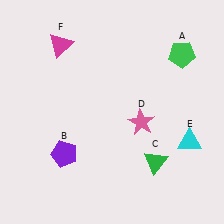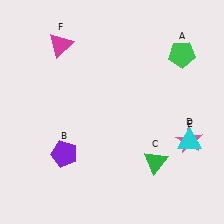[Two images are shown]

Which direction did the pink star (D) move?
The pink star (D) moved right.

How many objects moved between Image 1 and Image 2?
1 object moved between the two images.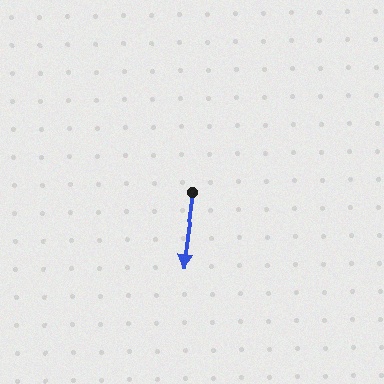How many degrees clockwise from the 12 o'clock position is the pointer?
Approximately 187 degrees.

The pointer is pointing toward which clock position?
Roughly 6 o'clock.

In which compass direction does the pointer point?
South.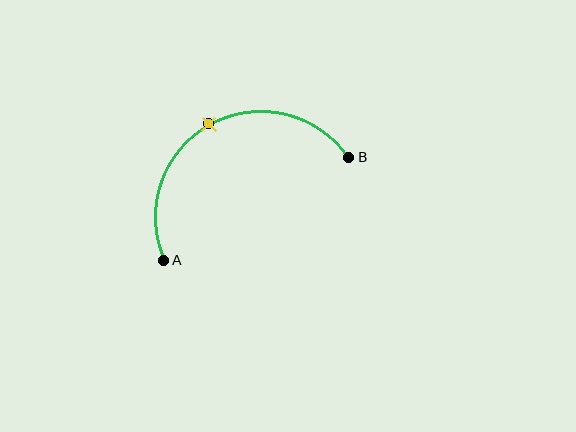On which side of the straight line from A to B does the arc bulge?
The arc bulges above the straight line connecting A and B.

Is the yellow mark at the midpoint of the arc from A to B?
Yes. The yellow mark lies on the arc at equal arc-length from both A and B — it is the arc midpoint.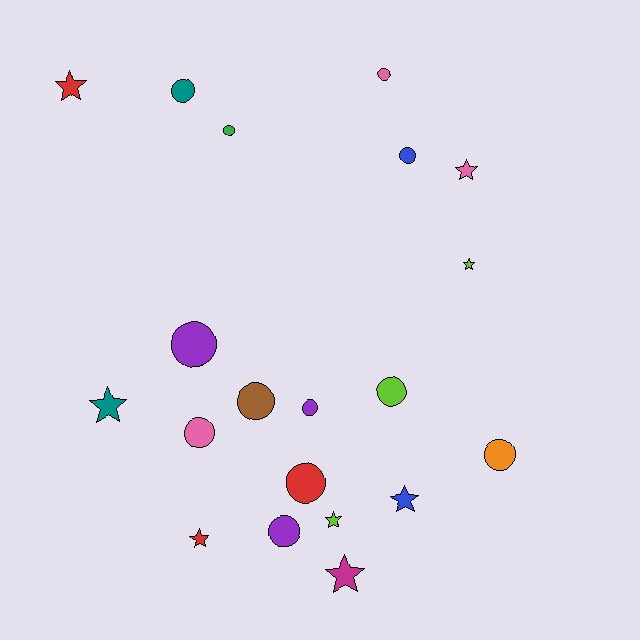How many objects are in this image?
There are 20 objects.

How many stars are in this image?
There are 8 stars.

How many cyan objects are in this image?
There are no cyan objects.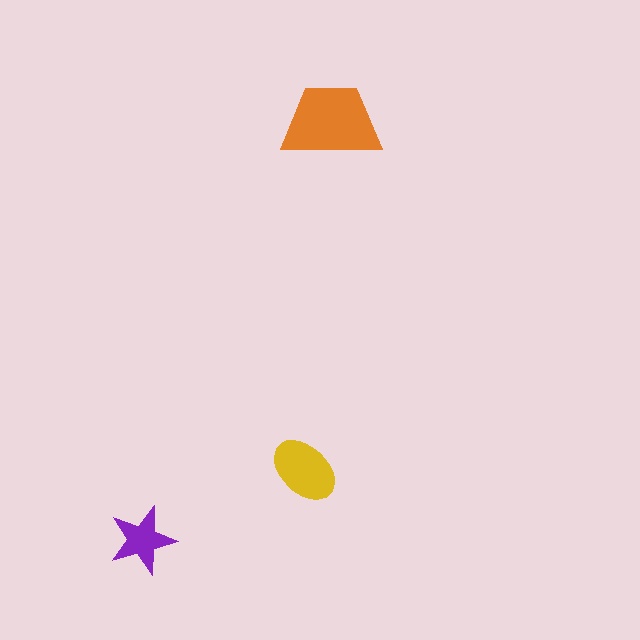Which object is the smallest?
The purple star.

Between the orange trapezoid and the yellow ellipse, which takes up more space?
The orange trapezoid.